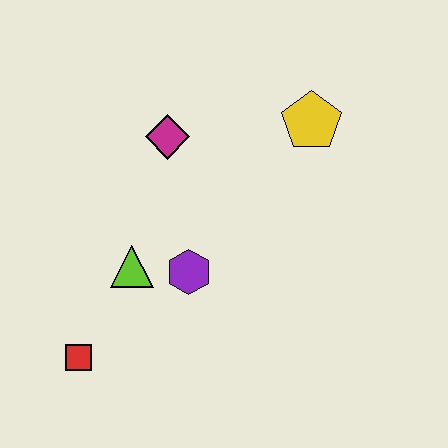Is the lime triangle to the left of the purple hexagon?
Yes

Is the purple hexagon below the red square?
No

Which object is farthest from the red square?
The yellow pentagon is farthest from the red square.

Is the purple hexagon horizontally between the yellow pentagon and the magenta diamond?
Yes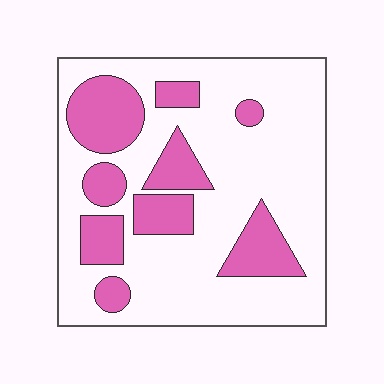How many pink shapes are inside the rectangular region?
9.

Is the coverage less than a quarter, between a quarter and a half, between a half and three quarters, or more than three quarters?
Between a quarter and a half.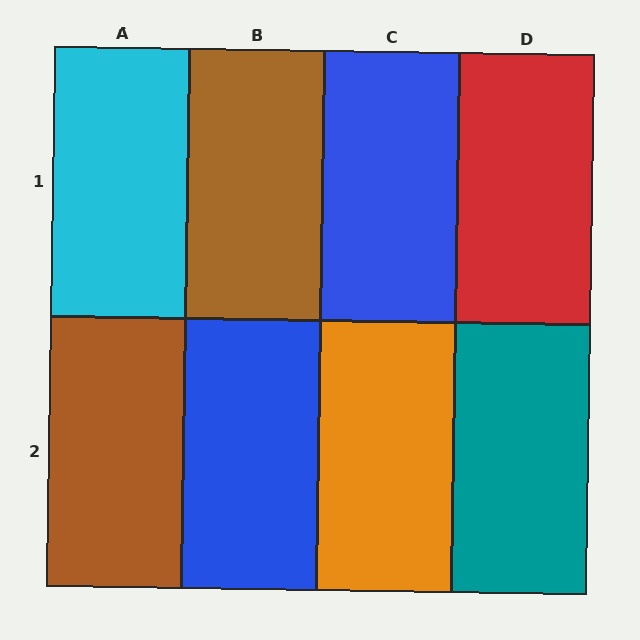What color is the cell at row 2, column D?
Teal.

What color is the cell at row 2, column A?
Brown.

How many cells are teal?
1 cell is teal.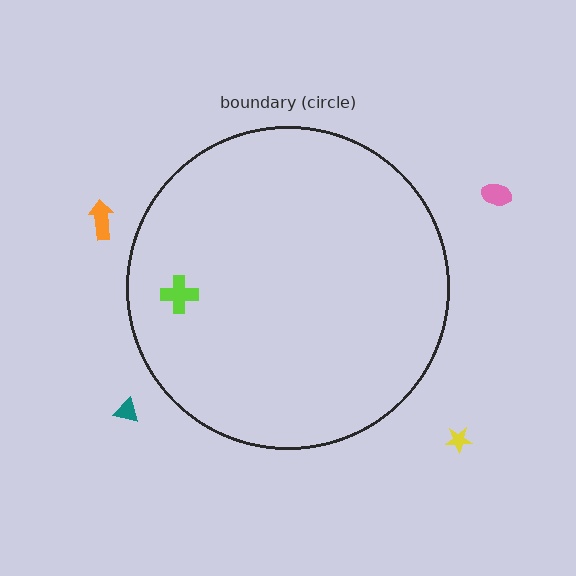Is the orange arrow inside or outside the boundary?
Outside.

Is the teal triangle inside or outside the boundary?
Outside.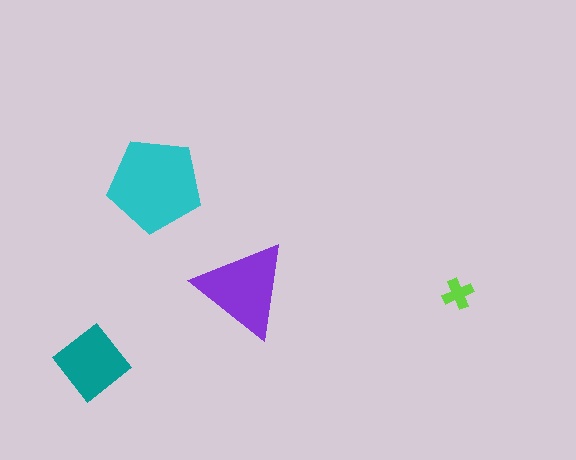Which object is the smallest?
The lime cross.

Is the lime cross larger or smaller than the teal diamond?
Smaller.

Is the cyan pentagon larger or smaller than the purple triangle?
Larger.